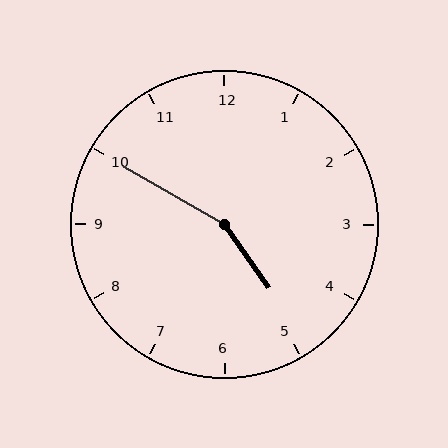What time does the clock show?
4:50.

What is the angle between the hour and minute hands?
Approximately 155 degrees.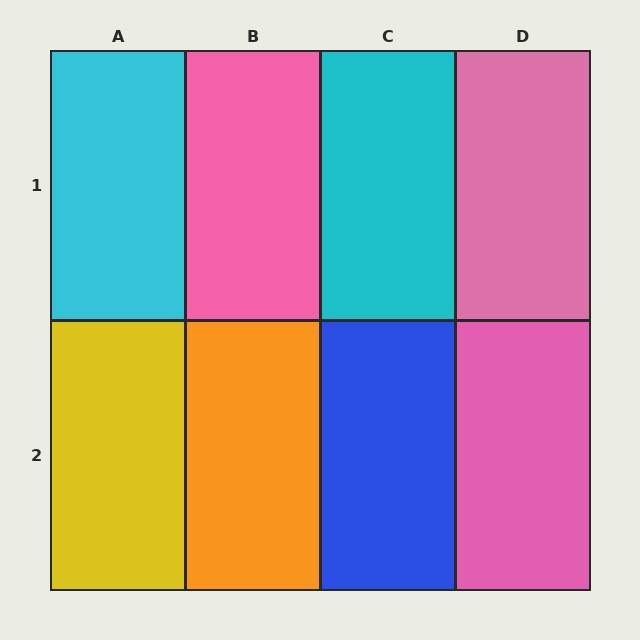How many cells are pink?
3 cells are pink.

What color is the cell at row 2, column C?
Blue.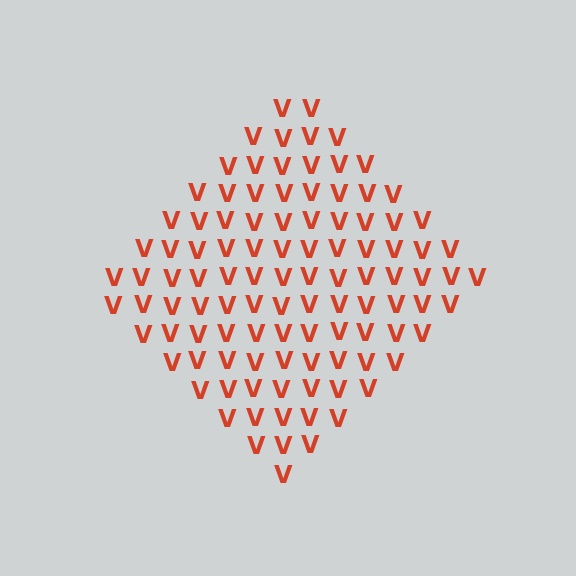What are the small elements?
The small elements are letter V's.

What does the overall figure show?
The overall figure shows a diamond.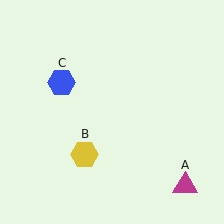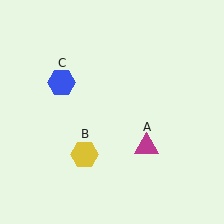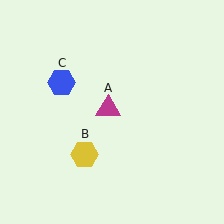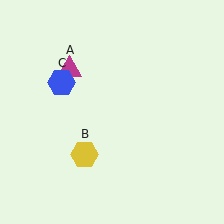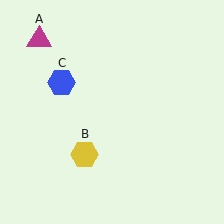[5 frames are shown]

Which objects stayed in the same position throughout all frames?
Yellow hexagon (object B) and blue hexagon (object C) remained stationary.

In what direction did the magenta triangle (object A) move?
The magenta triangle (object A) moved up and to the left.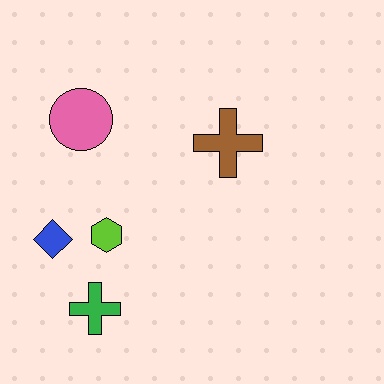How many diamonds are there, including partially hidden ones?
There is 1 diamond.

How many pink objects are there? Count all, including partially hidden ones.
There is 1 pink object.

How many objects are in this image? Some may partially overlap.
There are 5 objects.